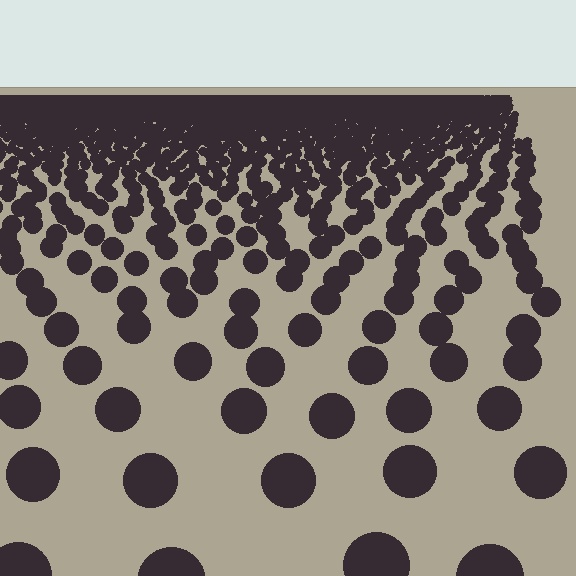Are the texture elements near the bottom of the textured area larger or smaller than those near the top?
Larger. Near the bottom, elements are closer to the viewer and appear at a bigger on-screen size.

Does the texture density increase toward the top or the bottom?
Density increases toward the top.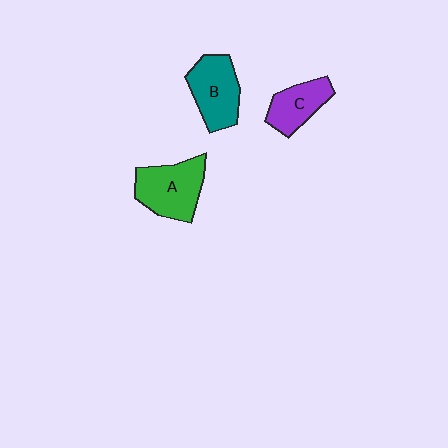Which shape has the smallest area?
Shape C (purple).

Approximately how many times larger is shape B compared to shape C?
Approximately 1.3 times.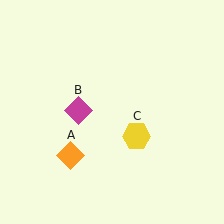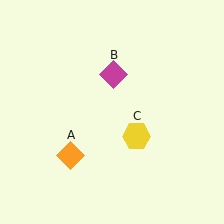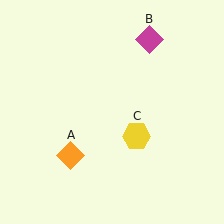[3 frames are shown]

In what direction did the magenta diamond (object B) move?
The magenta diamond (object B) moved up and to the right.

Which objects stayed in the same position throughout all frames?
Orange diamond (object A) and yellow hexagon (object C) remained stationary.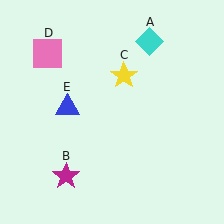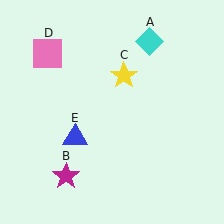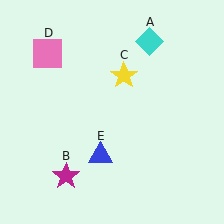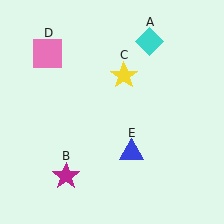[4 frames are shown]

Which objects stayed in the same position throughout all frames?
Cyan diamond (object A) and magenta star (object B) and yellow star (object C) and pink square (object D) remained stationary.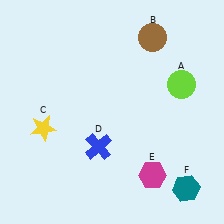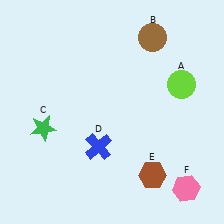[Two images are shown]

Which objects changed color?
C changed from yellow to green. E changed from magenta to brown. F changed from teal to pink.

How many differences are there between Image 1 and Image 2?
There are 3 differences between the two images.